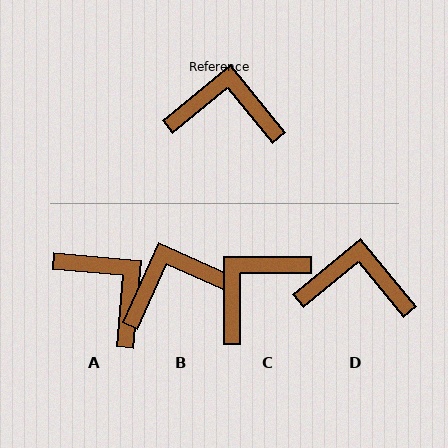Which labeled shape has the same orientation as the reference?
D.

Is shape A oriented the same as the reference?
No, it is off by about 44 degrees.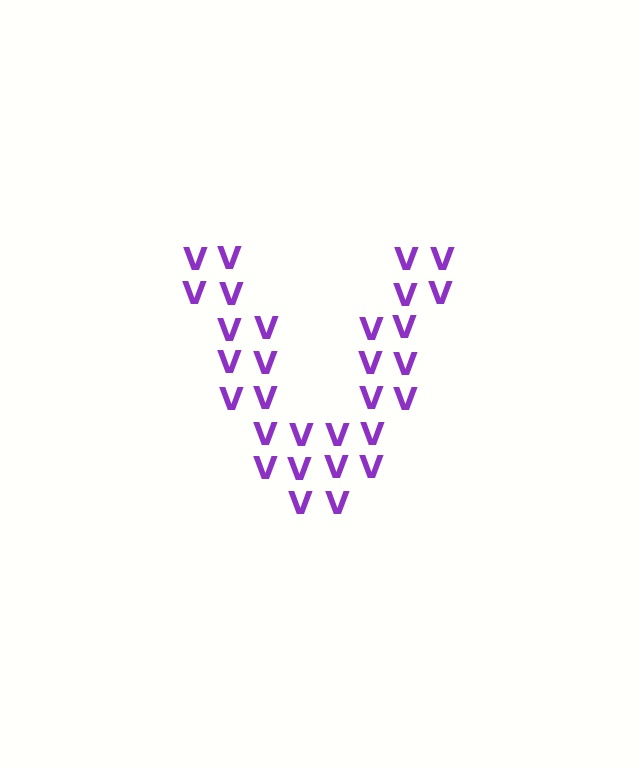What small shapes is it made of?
It is made of small letter V's.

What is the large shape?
The large shape is the letter V.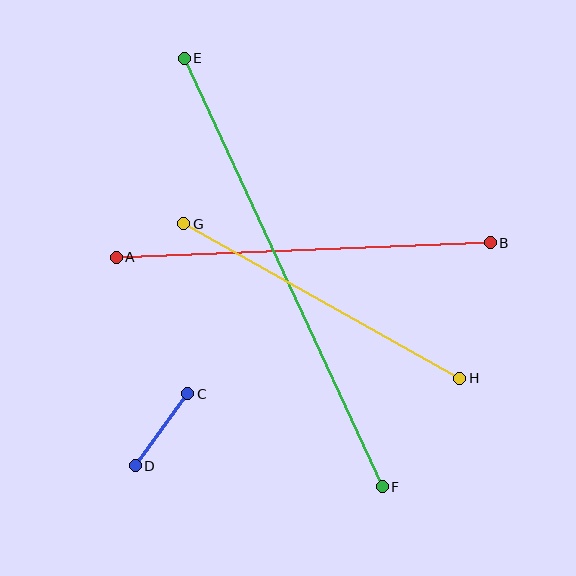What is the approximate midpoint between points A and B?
The midpoint is at approximately (303, 250) pixels.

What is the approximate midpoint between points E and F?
The midpoint is at approximately (283, 273) pixels.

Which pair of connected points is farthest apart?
Points E and F are farthest apart.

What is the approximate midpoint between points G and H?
The midpoint is at approximately (322, 301) pixels.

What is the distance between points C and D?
The distance is approximately 89 pixels.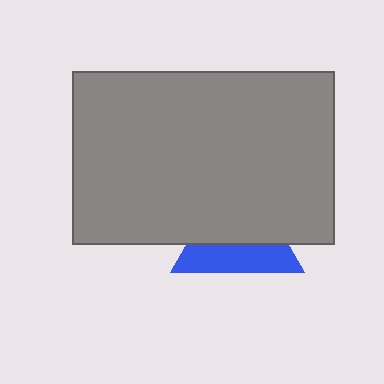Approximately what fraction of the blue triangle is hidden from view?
Roughly 58% of the blue triangle is hidden behind the gray rectangle.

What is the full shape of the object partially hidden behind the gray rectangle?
The partially hidden object is a blue triangle.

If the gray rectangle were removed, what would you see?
You would see the complete blue triangle.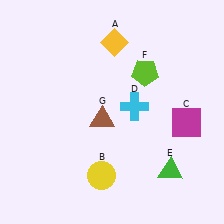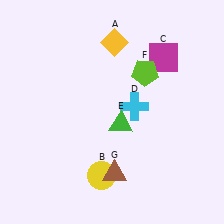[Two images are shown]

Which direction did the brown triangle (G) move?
The brown triangle (G) moved down.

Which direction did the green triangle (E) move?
The green triangle (E) moved left.